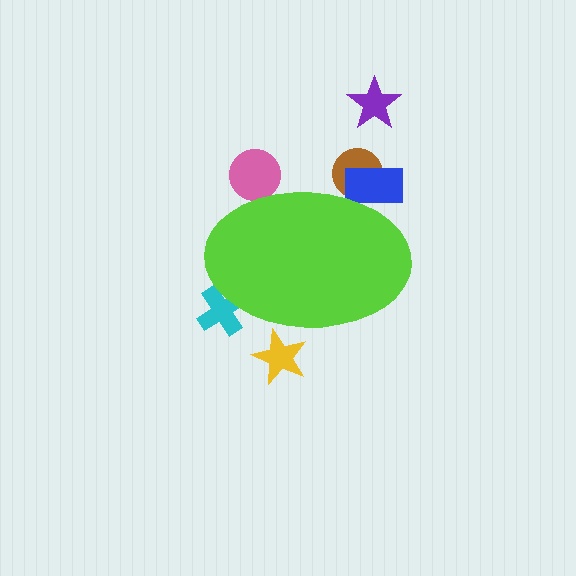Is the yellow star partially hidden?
Yes, the yellow star is partially hidden behind the lime ellipse.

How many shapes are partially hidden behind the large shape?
5 shapes are partially hidden.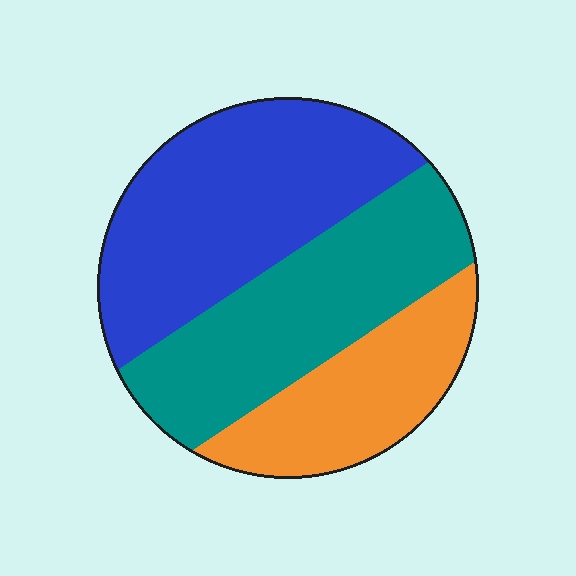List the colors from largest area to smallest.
From largest to smallest: blue, teal, orange.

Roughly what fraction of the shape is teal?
Teal takes up between a quarter and a half of the shape.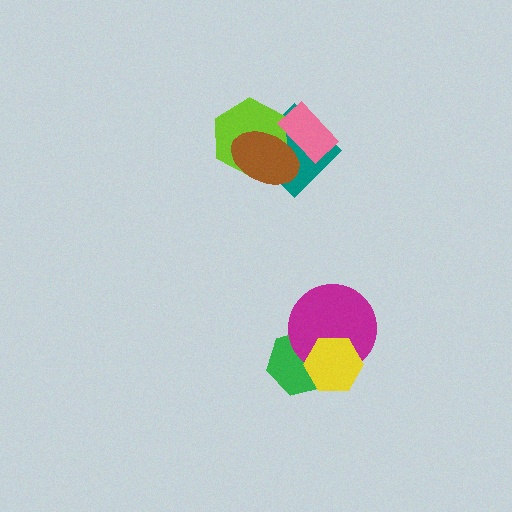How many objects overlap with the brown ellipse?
3 objects overlap with the brown ellipse.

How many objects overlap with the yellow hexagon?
2 objects overlap with the yellow hexagon.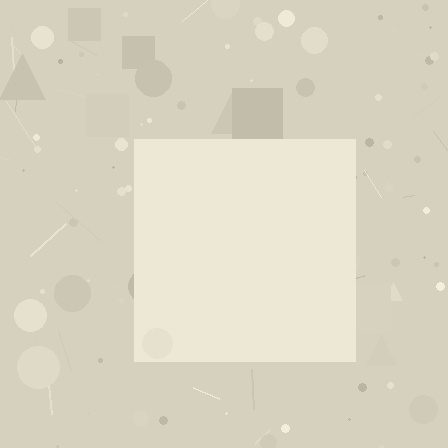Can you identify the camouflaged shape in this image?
The camouflaged shape is a square.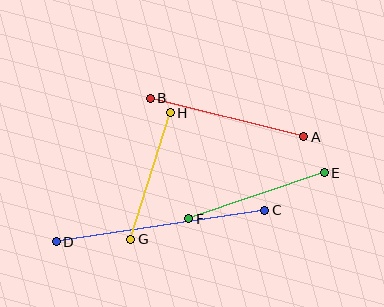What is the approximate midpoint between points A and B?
The midpoint is at approximately (227, 117) pixels.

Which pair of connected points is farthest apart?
Points C and D are farthest apart.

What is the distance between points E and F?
The distance is approximately 143 pixels.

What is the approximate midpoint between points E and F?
The midpoint is at approximately (256, 196) pixels.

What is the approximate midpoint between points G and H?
The midpoint is at approximately (150, 176) pixels.